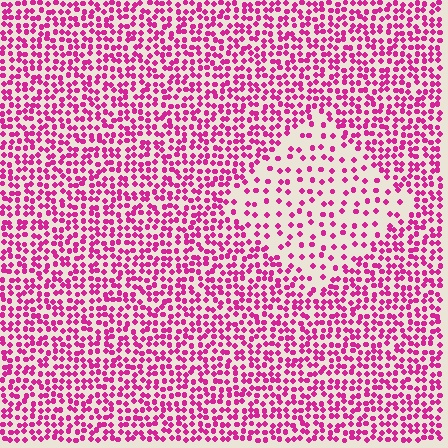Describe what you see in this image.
The image contains small magenta elements arranged at two different densities. A diamond-shaped region is visible where the elements are less densely packed than the surrounding area.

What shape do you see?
I see a diamond.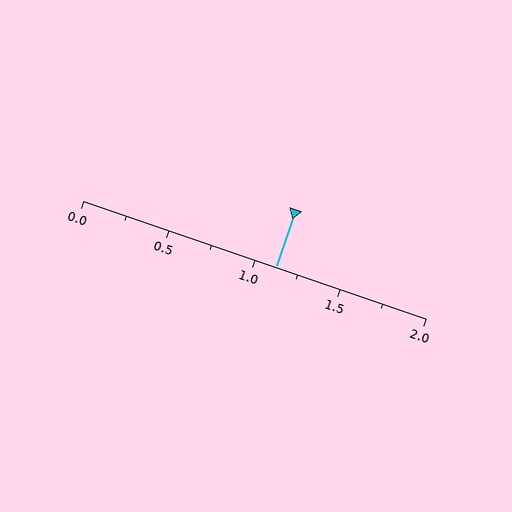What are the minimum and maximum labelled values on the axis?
The axis runs from 0.0 to 2.0.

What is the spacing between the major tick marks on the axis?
The major ticks are spaced 0.5 apart.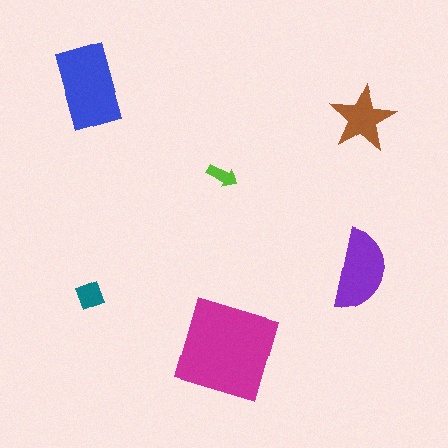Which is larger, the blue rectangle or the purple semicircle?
The blue rectangle.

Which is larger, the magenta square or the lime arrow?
The magenta square.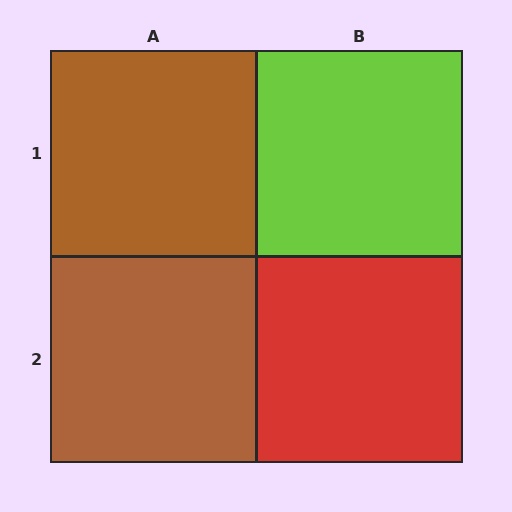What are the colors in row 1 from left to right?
Brown, lime.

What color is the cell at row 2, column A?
Brown.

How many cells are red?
1 cell is red.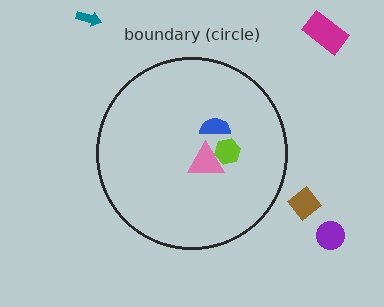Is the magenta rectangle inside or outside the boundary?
Outside.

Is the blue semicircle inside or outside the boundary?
Inside.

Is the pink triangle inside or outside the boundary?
Inside.